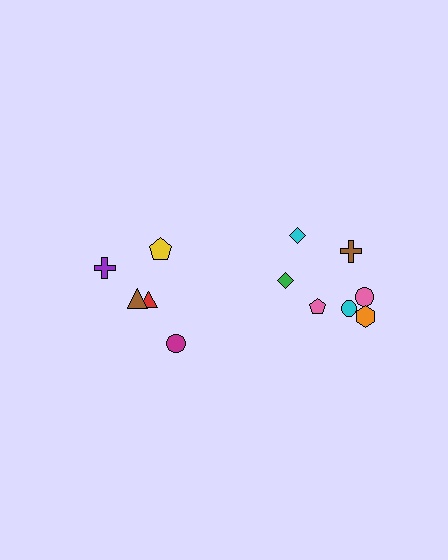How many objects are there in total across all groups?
There are 12 objects.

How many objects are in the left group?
There are 5 objects.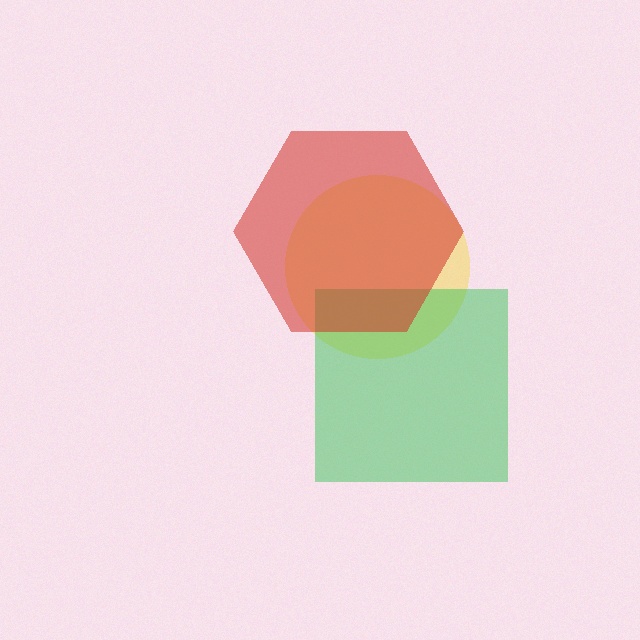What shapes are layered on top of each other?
The layered shapes are: a yellow circle, a green square, a red hexagon.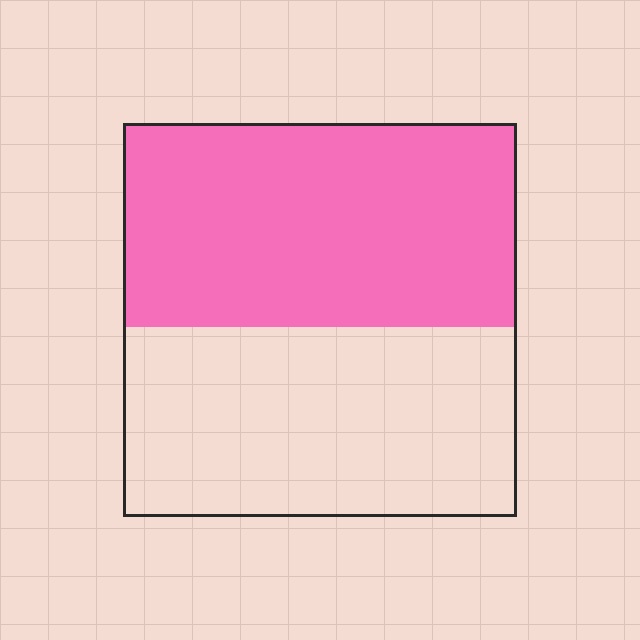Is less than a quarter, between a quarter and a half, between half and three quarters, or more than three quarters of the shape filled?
Between half and three quarters.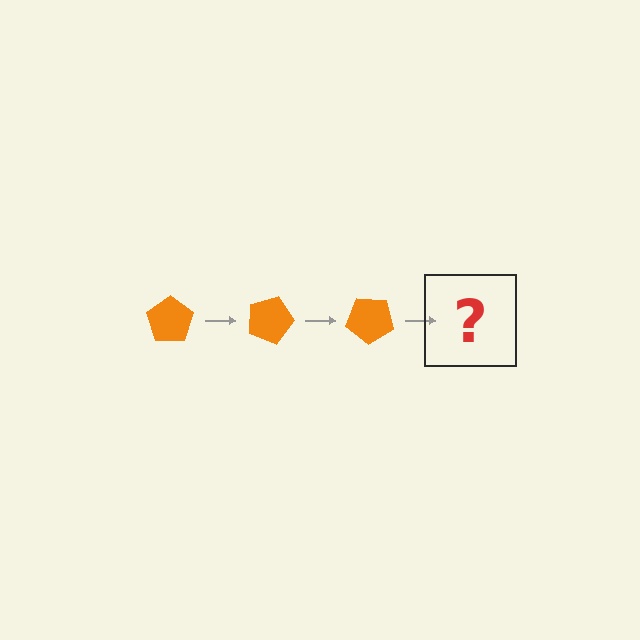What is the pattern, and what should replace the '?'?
The pattern is that the pentagon rotates 20 degrees each step. The '?' should be an orange pentagon rotated 60 degrees.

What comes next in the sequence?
The next element should be an orange pentagon rotated 60 degrees.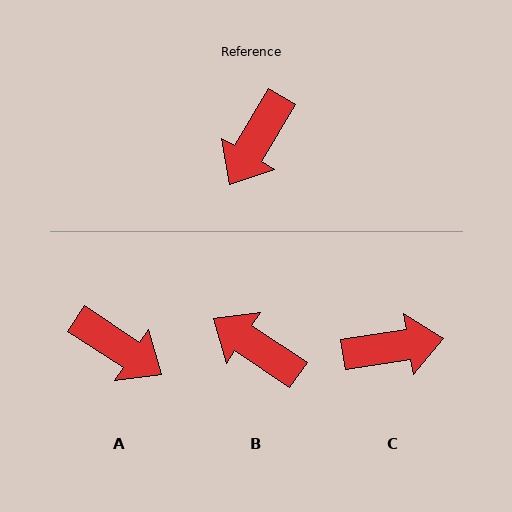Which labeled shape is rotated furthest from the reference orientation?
C, about 129 degrees away.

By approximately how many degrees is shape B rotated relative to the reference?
Approximately 93 degrees clockwise.